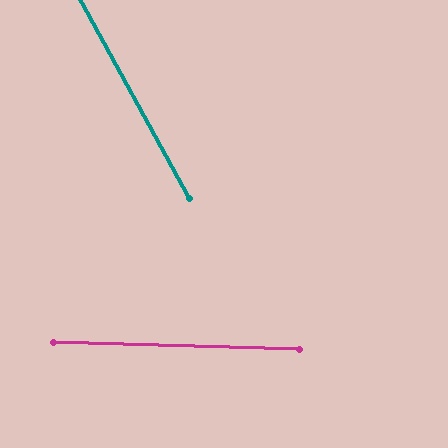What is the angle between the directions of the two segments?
Approximately 60 degrees.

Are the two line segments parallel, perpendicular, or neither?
Neither parallel nor perpendicular — they differ by about 60°.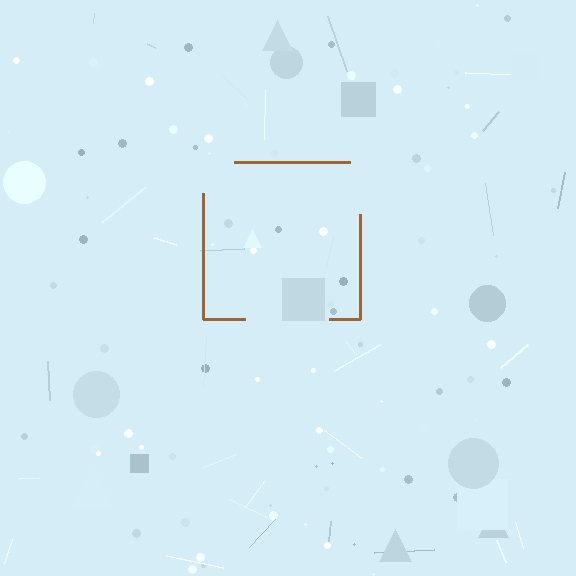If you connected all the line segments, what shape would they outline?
They would outline a square.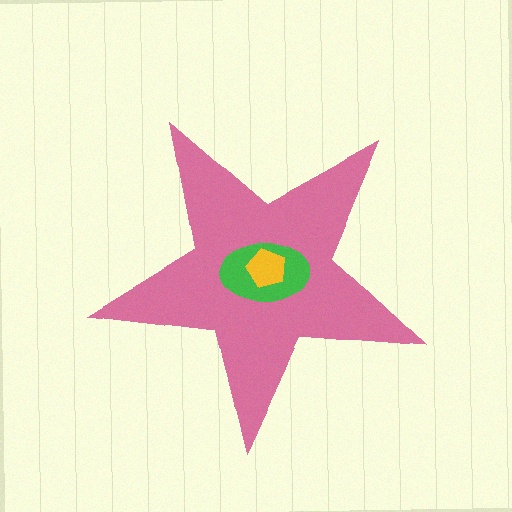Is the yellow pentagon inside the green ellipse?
Yes.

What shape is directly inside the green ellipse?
The yellow pentagon.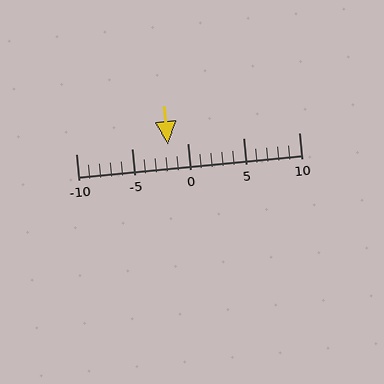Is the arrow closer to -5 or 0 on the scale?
The arrow is closer to 0.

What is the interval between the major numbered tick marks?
The major tick marks are spaced 5 units apart.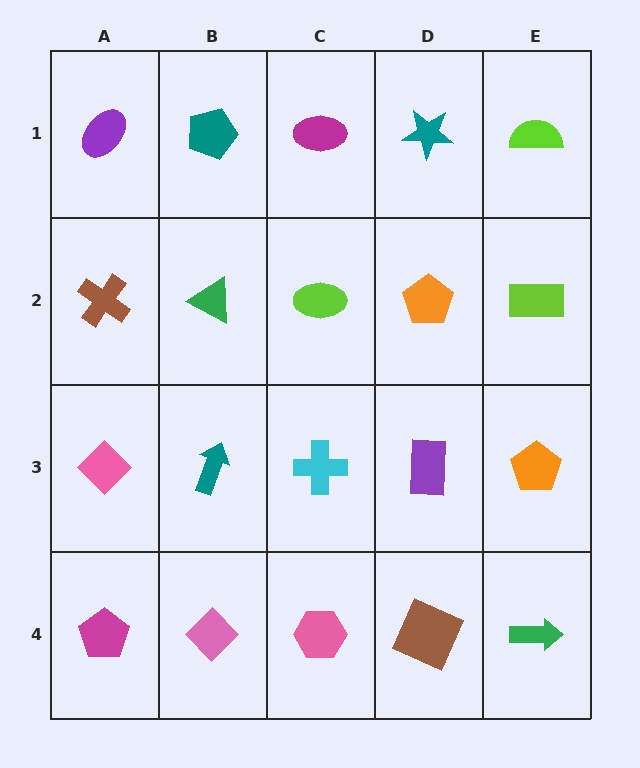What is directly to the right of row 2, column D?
A lime rectangle.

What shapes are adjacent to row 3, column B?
A green triangle (row 2, column B), a pink diamond (row 4, column B), a pink diamond (row 3, column A), a cyan cross (row 3, column C).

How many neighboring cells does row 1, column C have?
3.